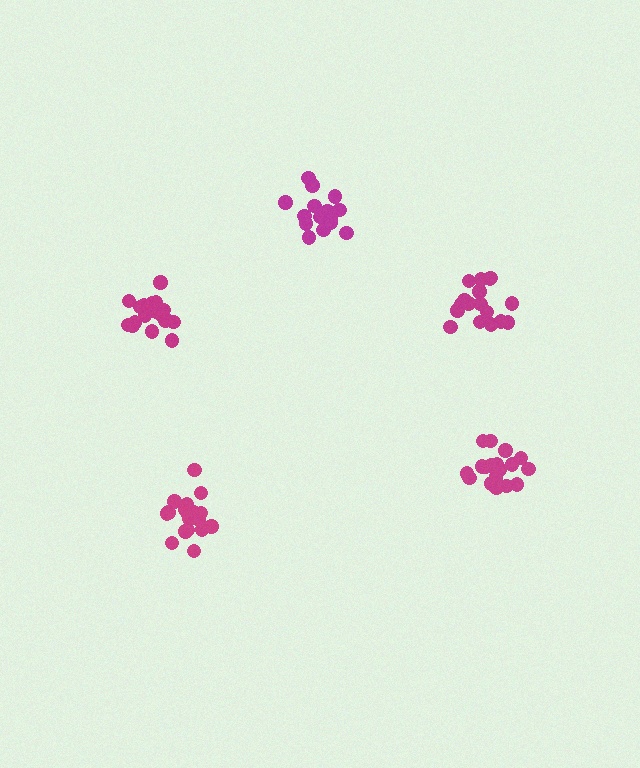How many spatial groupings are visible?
There are 5 spatial groupings.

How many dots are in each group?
Group 1: 19 dots, Group 2: 19 dots, Group 3: 20 dots, Group 4: 15 dots, Group 5: 19 dots (92 total).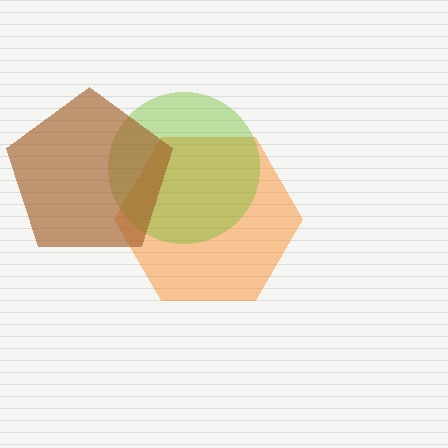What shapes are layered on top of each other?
The layered shapes are: an orange hexagon, a lime circle, a brown pentagon.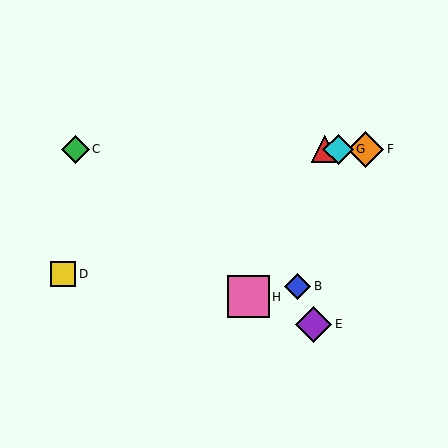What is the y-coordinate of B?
Object B is at y≈286.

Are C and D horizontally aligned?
No, C is at y≈149 and D is at y≈274.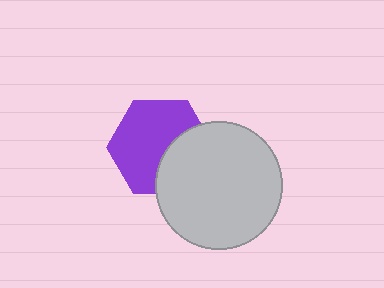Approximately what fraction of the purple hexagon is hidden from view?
Roughly 34% of the purple hexagon is hidden behind the light gray circle.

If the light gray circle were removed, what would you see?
You would see the complete purple hexagon.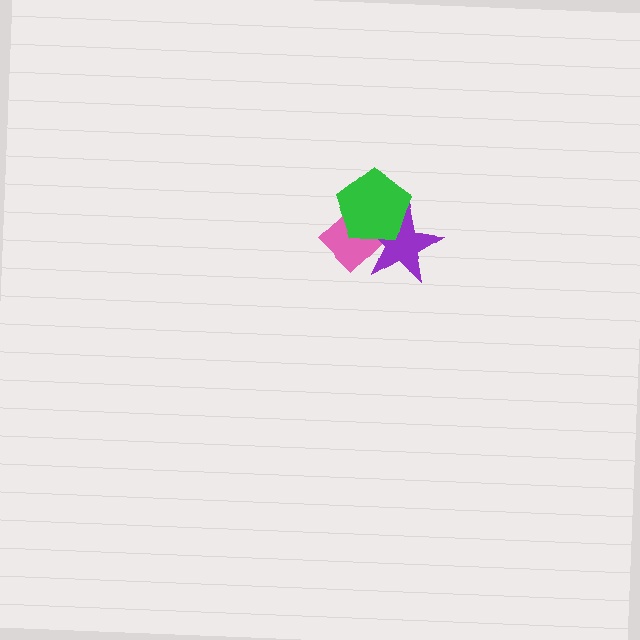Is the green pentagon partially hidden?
No, no other shape covers it.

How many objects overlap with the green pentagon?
2 objects overlap with the green pentagon.